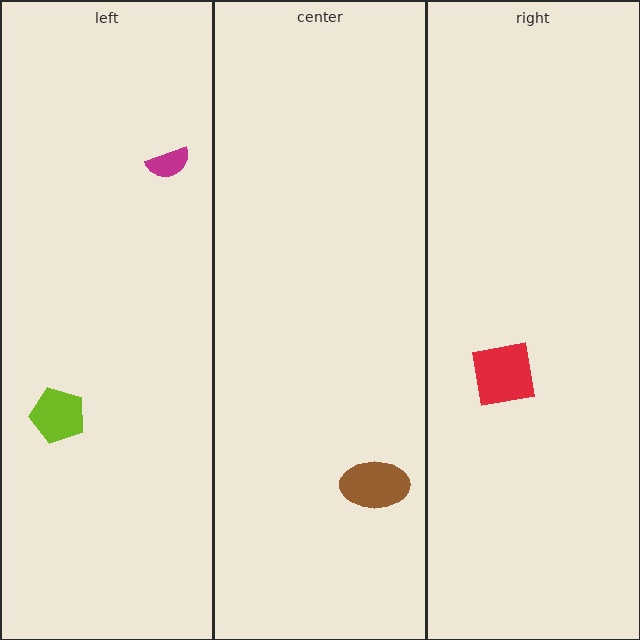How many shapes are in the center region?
1.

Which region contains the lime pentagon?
The left region.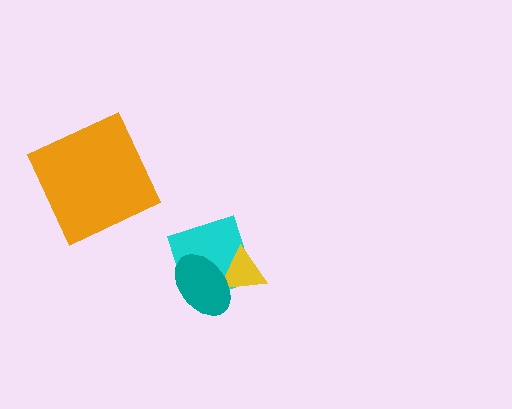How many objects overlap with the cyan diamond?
2 objects overlap with the cyan diamond.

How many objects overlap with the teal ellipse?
2 objects overlap with the teal ellipse.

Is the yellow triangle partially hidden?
Yes, it is partially covered by another shape.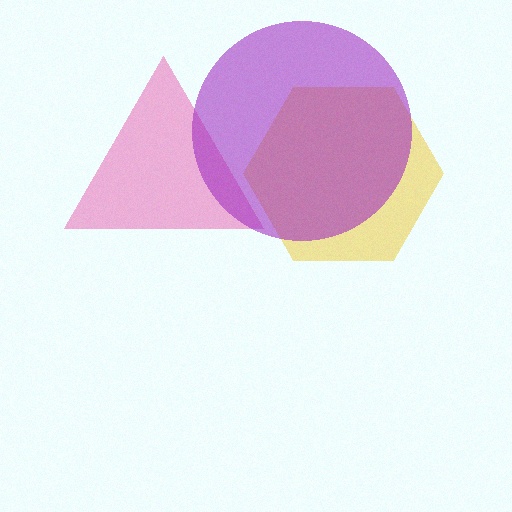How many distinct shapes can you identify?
There are 3 distinct shapes: a yellow hexagon, a pink triangle, a purple circle.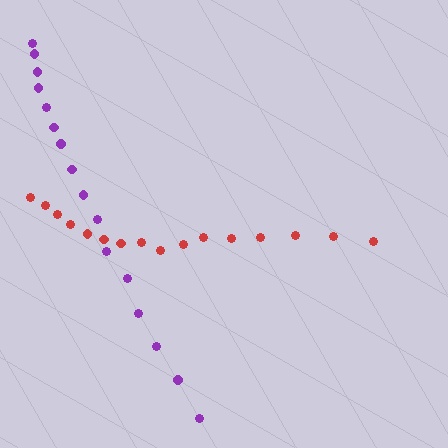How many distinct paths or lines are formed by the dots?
There are 2 distinct paths.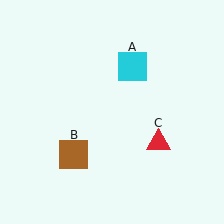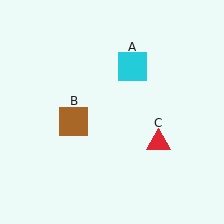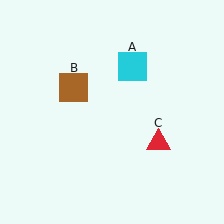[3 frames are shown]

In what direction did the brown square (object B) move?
The brown square (object B) moved up.